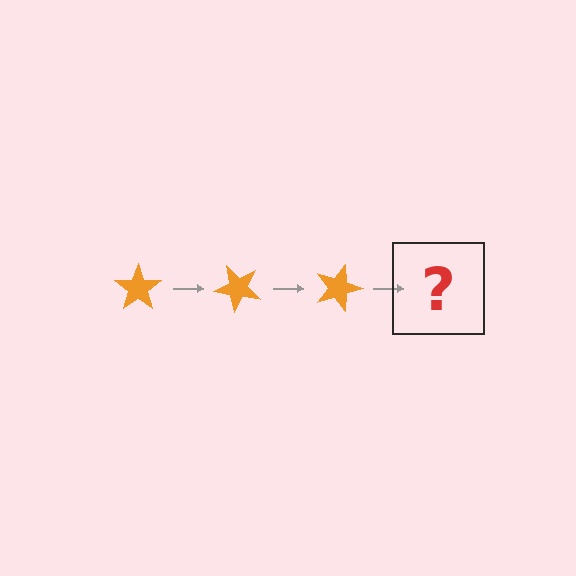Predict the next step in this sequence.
The next step is an orange star rotated 135 degrees.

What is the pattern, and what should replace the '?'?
The pattern is that the star rotates 45 degrees each step. The '?' should be an orange star rotated 135 degrees.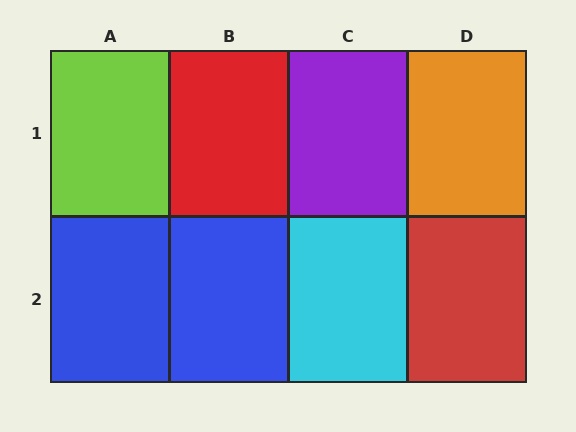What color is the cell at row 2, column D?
Red.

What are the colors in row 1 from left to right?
Lime, red, purple, orange.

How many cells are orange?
1 cell is orange.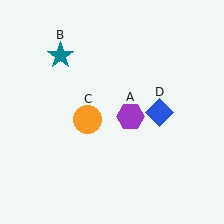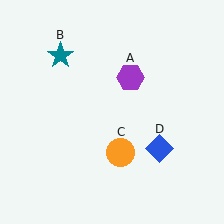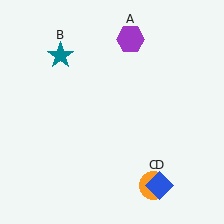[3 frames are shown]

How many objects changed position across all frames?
3 objects changed position: purple hexagon (object A), orange circle (object C), blue diamond (object D).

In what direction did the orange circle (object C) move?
The orange circle (object C) moved down and to the right.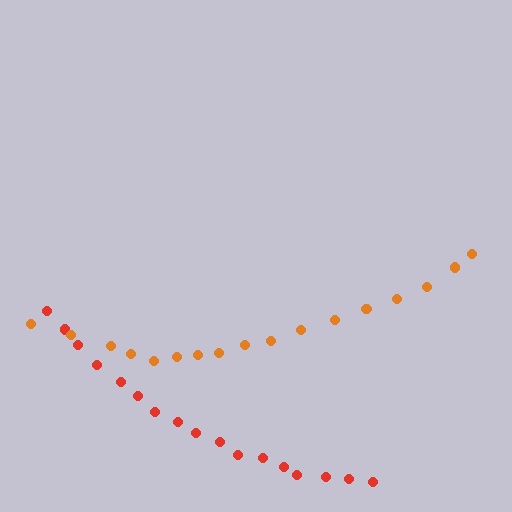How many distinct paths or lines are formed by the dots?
There are 2 distinct paths.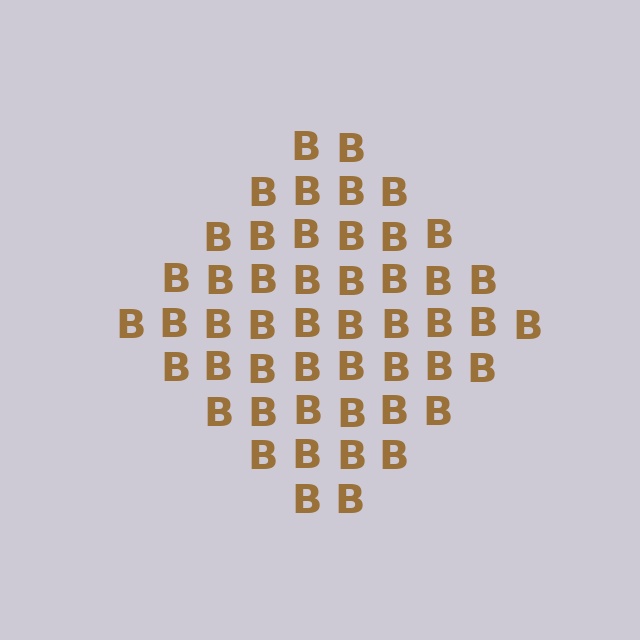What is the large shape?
The large shape is a diamond.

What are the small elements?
The small elements are letter B's.